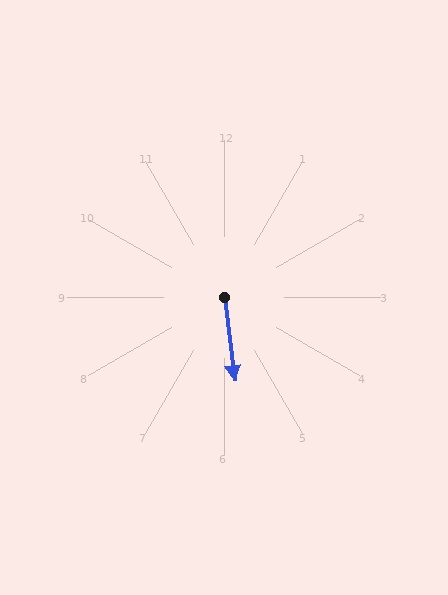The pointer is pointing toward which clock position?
Roughly 6 o'clock.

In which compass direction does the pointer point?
South.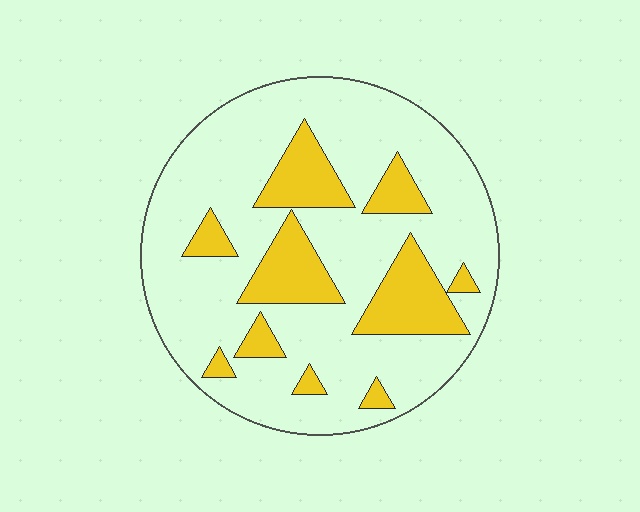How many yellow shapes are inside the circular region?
10.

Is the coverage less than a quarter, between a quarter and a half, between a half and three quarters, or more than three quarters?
Less than a quarter.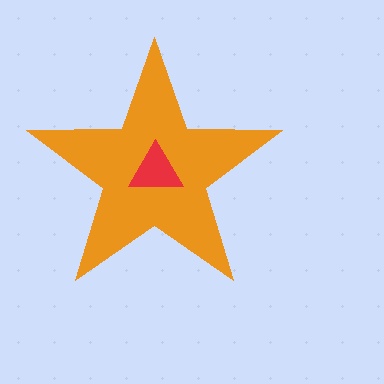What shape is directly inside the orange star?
The red triangle.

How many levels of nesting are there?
2.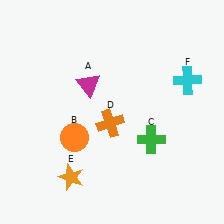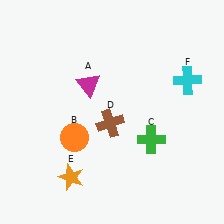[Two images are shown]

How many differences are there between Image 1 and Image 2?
There is 1 difference between the two images.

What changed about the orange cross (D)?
In Image 1, D is orange. In Image 2, it changed to brown.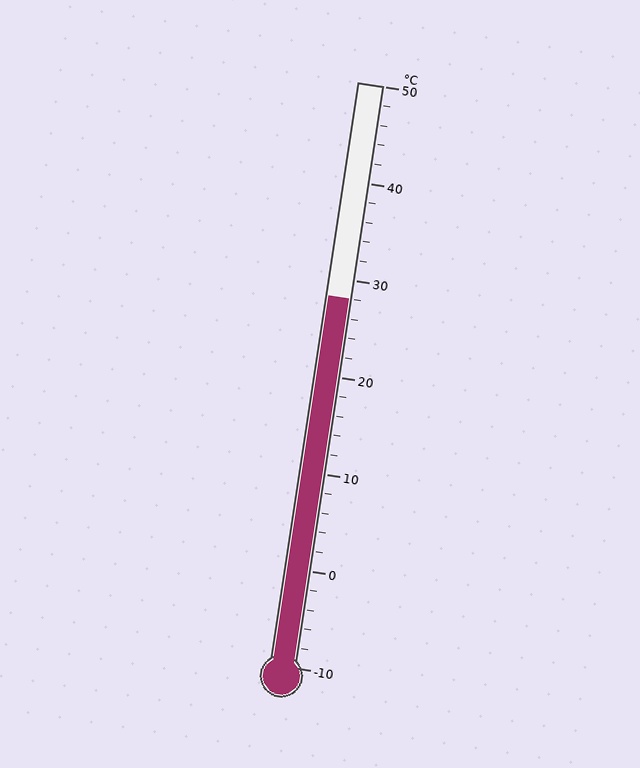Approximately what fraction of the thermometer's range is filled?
The thermometer is filled to approximately 65% of its range.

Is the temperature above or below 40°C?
The temperature is below 40°C.